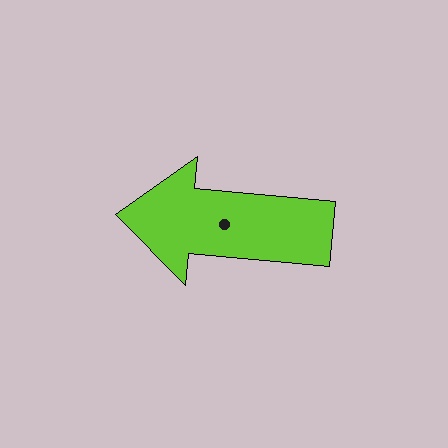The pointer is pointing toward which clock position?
Roughly 9 o'clock.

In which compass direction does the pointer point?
West.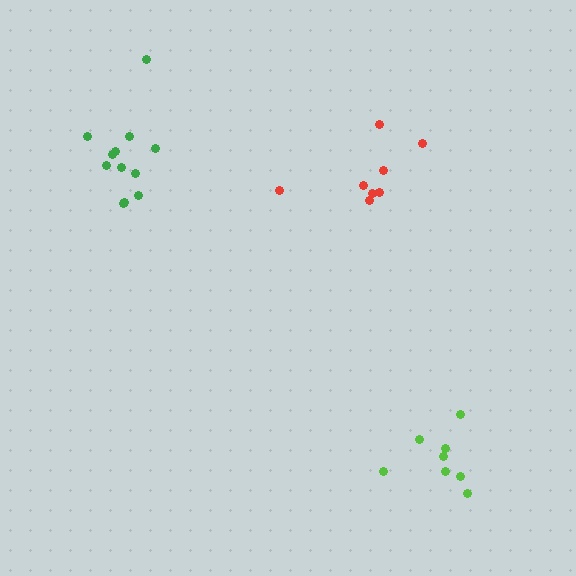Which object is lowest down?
The lime cluster is bottommost.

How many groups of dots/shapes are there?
There are 3 groups.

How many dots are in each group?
Group 1: 8 dots, Group 2: 12 dots, Group 3: 8 dots (28 total).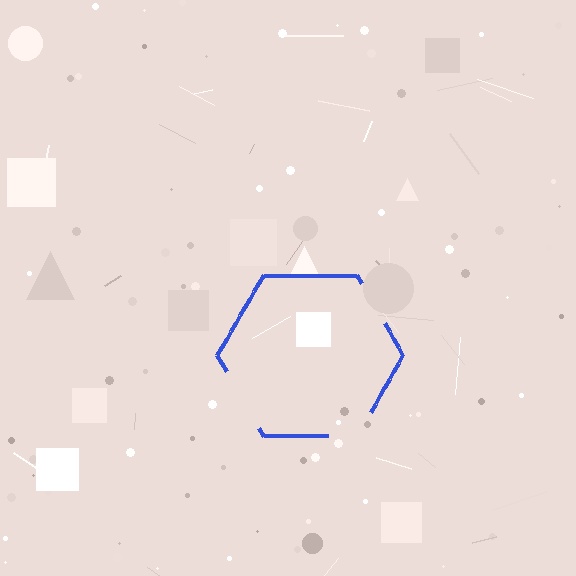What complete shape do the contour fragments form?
The contour fragments form a hexagon.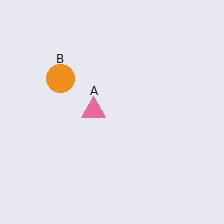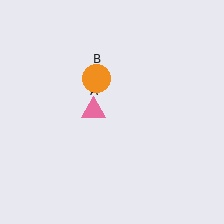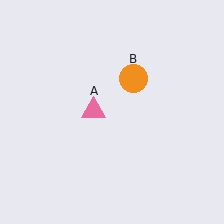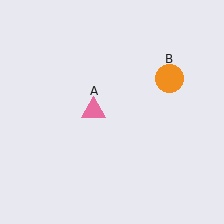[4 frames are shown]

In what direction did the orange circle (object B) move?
The orange circle (object B) moved right.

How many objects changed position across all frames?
1 object changed position: orange circle (object B).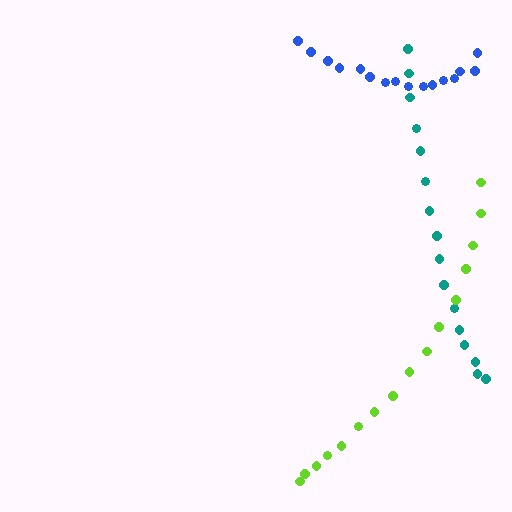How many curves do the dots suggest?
There are 3 distinct paths.